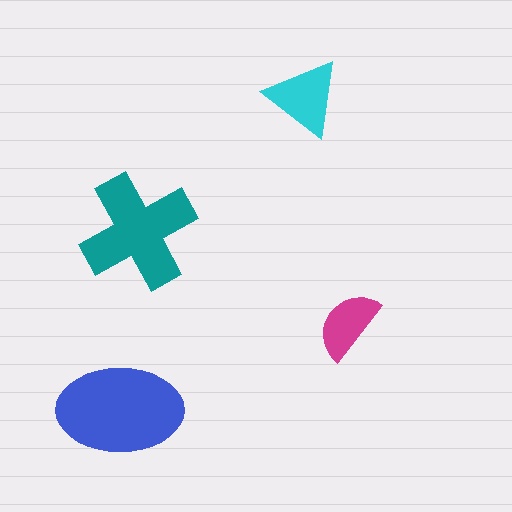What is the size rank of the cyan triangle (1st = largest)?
3rd.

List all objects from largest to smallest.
The blue ellipse, the teal cross, the cyan triangle, the magenta semicircle.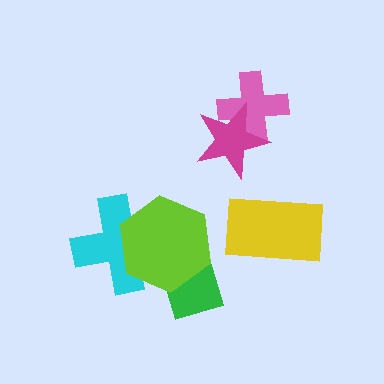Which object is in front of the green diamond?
The lime hexagon is in front of the green diamond.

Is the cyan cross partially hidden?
Yes, it is partially covered by another shape.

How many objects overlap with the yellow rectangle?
0 objects overlap with the yellow rectangle.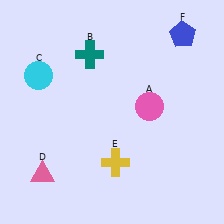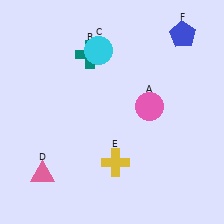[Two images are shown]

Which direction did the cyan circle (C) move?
The cyan circle (C) moved right.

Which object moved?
The cyan circle (C) moved right.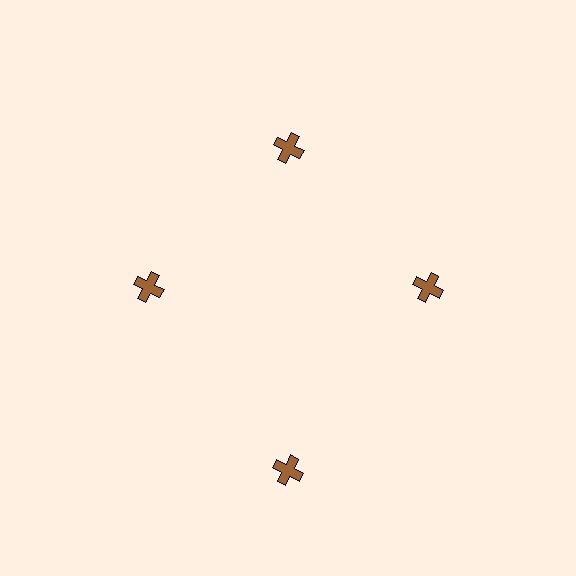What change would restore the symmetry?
The symmetry would be restored by moving it inward, back onto the ring so that all 4 crosses sit at equal angles and equal distance from the center.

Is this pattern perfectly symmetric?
No. The 4 brown crosses are arranged in a ring, but one element near the 6 o'clock position is pushed outward from the center, breaking the 4-fold rotational symmetry.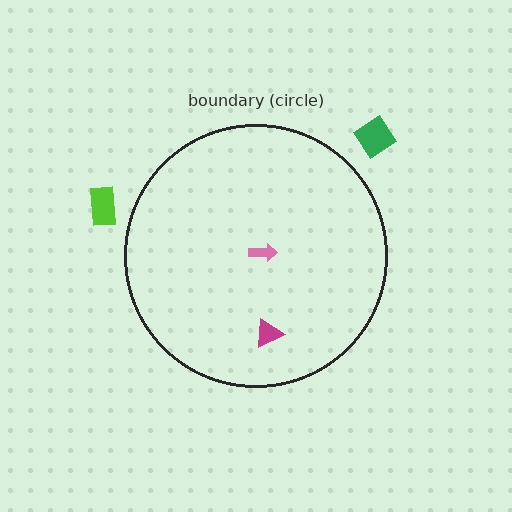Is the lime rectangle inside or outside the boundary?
Outside.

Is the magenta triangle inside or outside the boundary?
Inside.